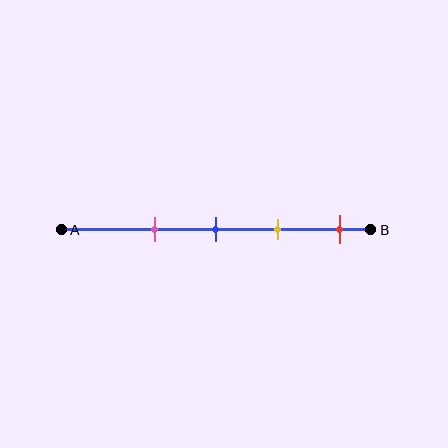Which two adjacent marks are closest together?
The blue and yellow marks are the closest adjacent pair.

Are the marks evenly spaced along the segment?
Yes, the marks are approximately evenly spaced.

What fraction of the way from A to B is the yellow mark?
The yellow mark is approximately 70% (0.7) of the way from A to B.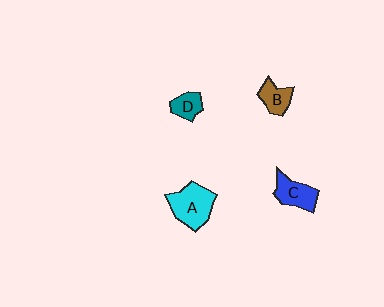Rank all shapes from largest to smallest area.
From largest to smallest: A (cyan), C (blue), B (brown), D (teal).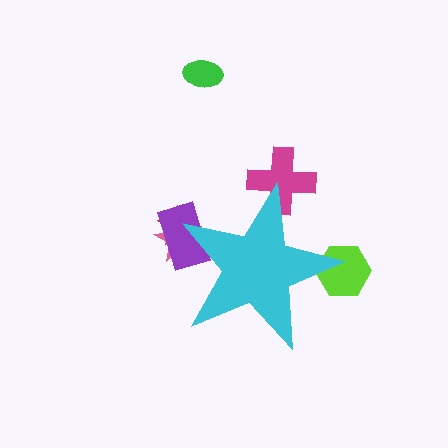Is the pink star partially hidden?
Yes, the pink star is partially hidden behind the cyan star.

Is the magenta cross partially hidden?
Yes, the magenta cross is partially hidden behind the cyan star.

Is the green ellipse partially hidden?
No, the green ellipse is fully visible.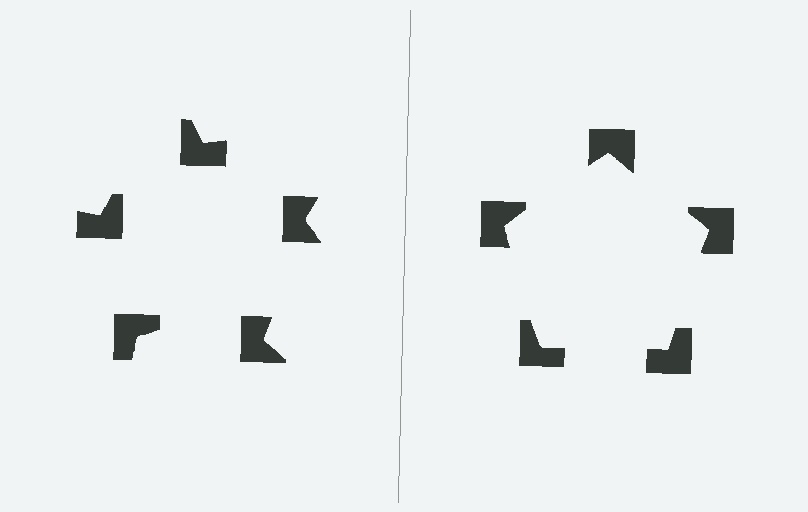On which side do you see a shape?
An illusory pentagon appears on the right side. On the left side the wedge cuts are rotated, so no coherent shape forms.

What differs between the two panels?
The notched squares are positioned identically on both sides; only the wedge orientations differ. On the right they align to a pentagon; on the left they are misaligned.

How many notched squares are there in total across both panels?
10 — 5 on each side.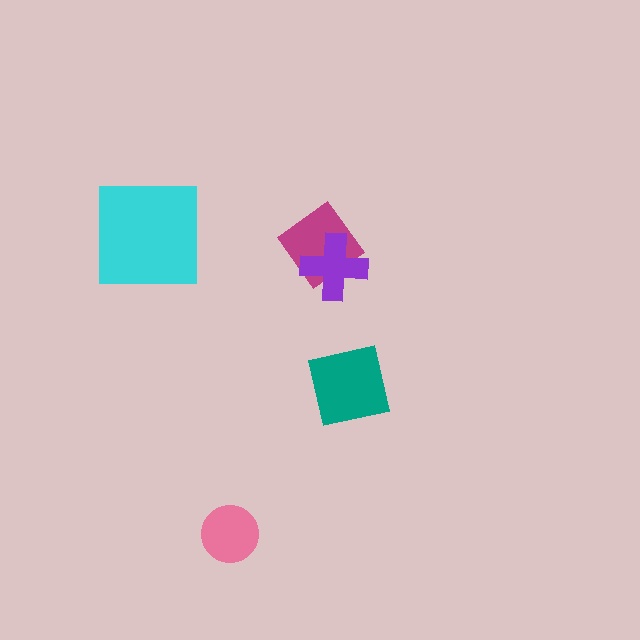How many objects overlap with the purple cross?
1 object overlaps with the purple cross.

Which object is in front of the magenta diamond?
The purple cross is in front of the magenta diamond.